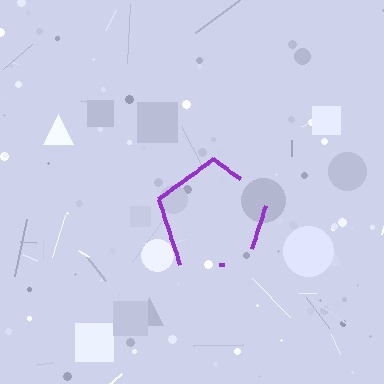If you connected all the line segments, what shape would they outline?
They would outline a pentagon.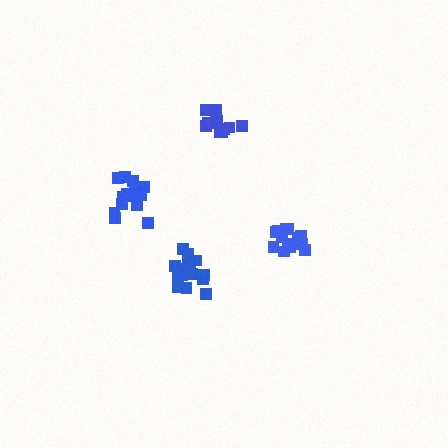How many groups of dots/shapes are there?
There are 4 groups.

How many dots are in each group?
Group 1: 14 dots, Group 2: 16 dots, Group 3: 16 dots, Group 4: 12 dots (58 total).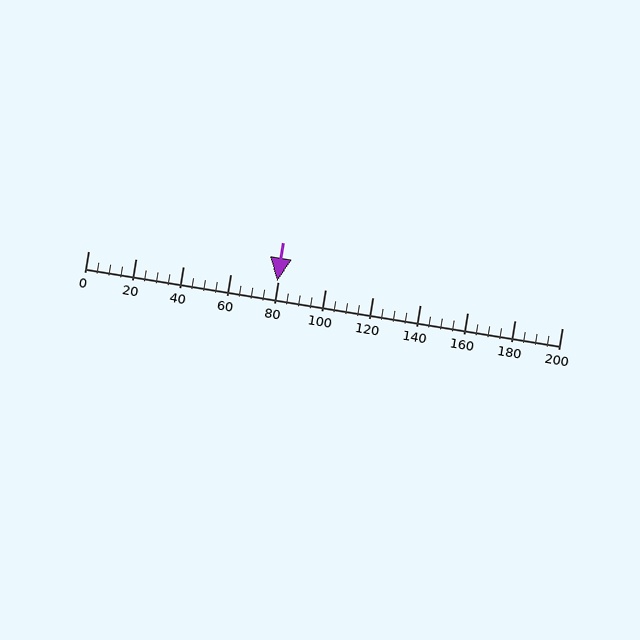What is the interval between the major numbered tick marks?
The major tick marks are spaced 20 units apart.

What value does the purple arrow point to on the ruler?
The purple arrow points to approximately 80.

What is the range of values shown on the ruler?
The ruler shows values from 0 to 200.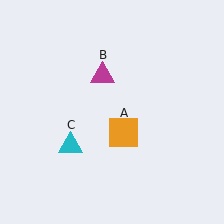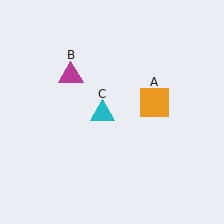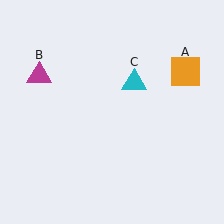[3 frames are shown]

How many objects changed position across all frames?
3 objects changed position: orange square (object A), magenta triangle (object B), cyan triangle (object C).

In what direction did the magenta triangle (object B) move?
The magenta triangle (object B) moved left.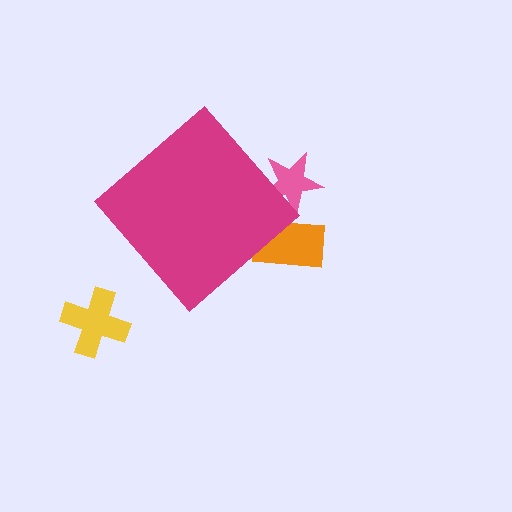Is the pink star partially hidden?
Yes, the pink star is partially hidden behind the magenta diamond.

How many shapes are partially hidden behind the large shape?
2 shapes are partially hidden.